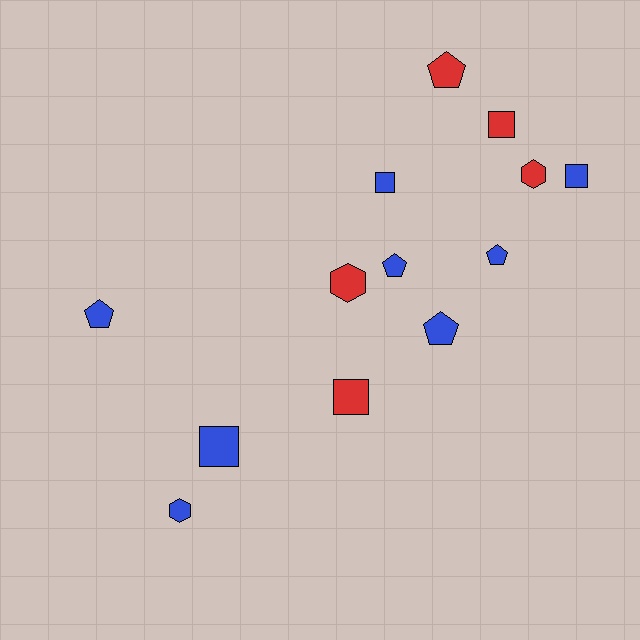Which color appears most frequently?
Blue, with 8 objects.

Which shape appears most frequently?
Pentagon, with 5 objects.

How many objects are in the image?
There are 13 objects.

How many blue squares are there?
There are 3 blue squares.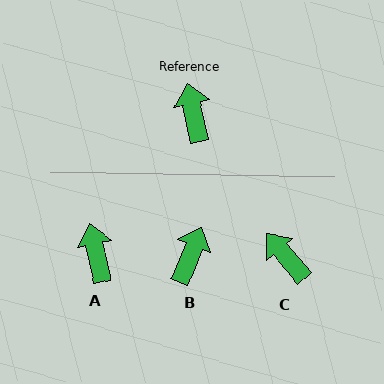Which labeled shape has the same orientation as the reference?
A.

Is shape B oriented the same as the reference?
No, it is off by about 35 degrees.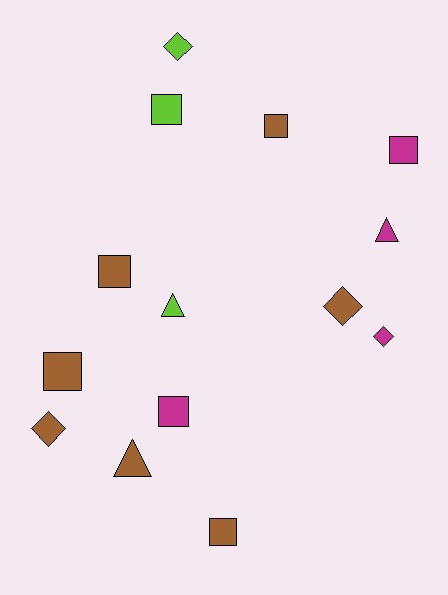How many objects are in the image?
There are 14 objects.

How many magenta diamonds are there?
There is 1 magenta diamond.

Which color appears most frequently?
Brown, with 7 objects.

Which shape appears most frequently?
Square, with 7 objects.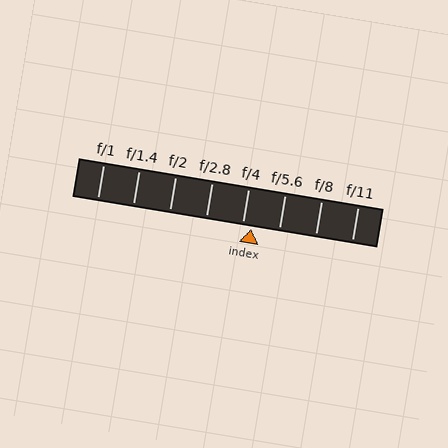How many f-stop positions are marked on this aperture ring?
There are 8 f-stop positions marked.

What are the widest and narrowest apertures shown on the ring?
The widest aperture shown is f/1 and the narrowest is f/11.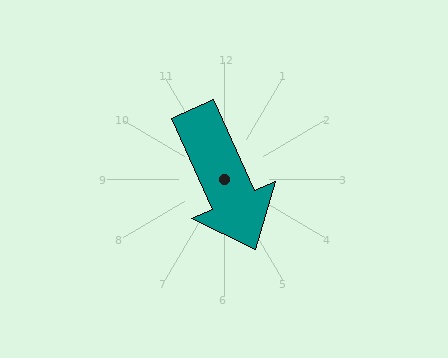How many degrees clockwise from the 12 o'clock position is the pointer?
Approximately 156 degrees.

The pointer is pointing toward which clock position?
Roughly 5 o'clock.